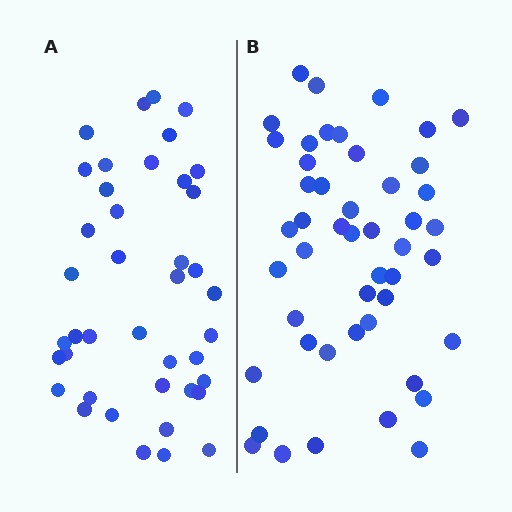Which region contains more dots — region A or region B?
Region B (the right region) has more dots.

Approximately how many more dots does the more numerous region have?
Region B has roughly 8 or so more dots than region A.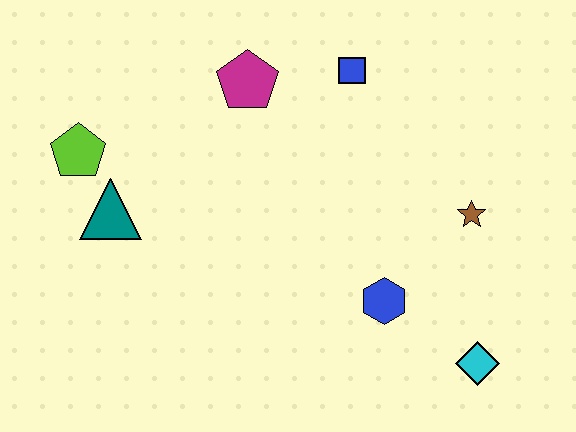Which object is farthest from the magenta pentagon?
The cyan diamond is farthest from the magenta pentagon.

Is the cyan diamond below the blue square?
Yes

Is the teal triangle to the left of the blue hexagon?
Yes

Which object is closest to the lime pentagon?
The teal triangle is closest to the lime pentagon.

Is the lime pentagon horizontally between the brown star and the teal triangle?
No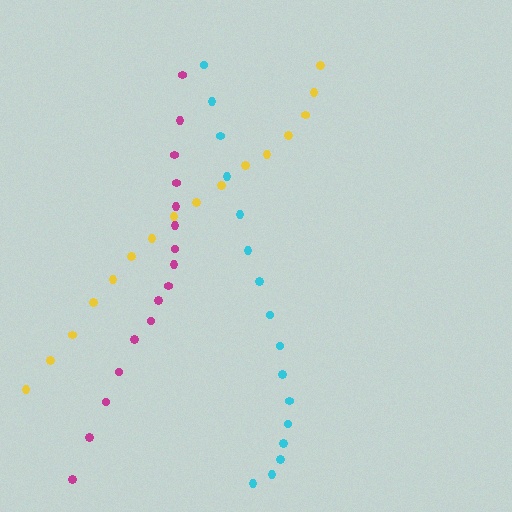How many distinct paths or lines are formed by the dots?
There are 3 distinct paths.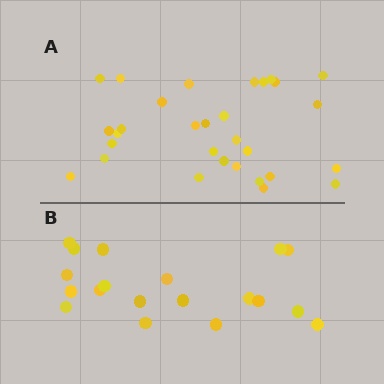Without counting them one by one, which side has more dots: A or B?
Region A (the top region) has more dots.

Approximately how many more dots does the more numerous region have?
Region A has roughly 12 or so more dots than region B.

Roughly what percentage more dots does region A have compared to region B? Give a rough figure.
About 60% more.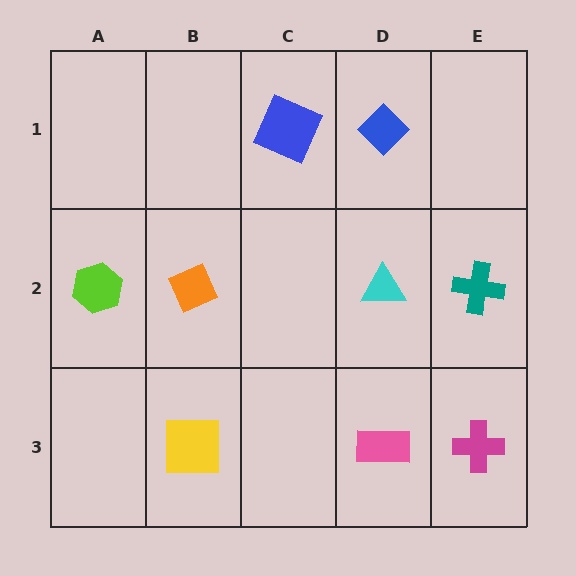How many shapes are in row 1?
2 shapes.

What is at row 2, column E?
A teal cross.